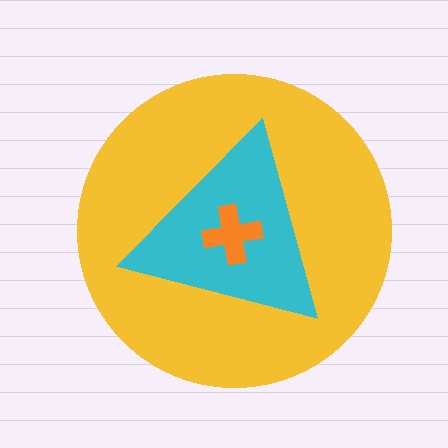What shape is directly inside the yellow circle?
The cyan triangle.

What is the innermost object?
The orange cross.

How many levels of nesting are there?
3.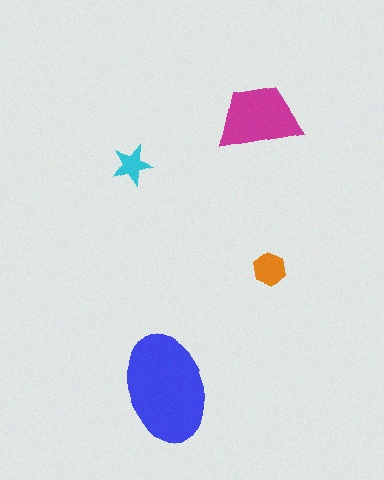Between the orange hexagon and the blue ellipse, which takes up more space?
The blue ellipse.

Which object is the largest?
The blue ellipse.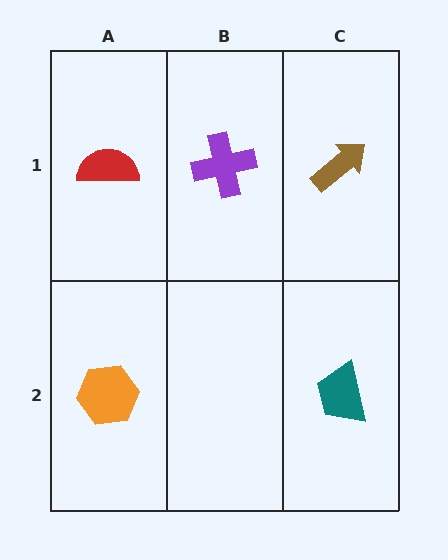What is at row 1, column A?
A red semicircle.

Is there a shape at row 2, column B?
No, that cell is empty.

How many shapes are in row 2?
2 shapes.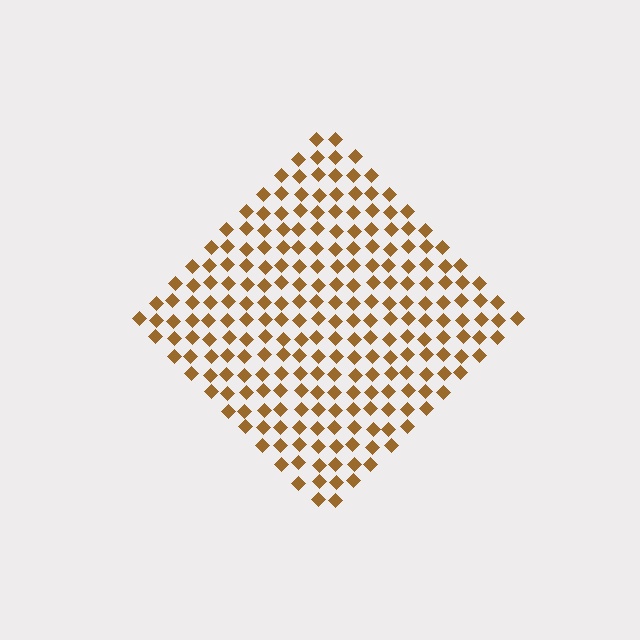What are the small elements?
The small elements are diamonds.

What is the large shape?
The large shape is a diamond.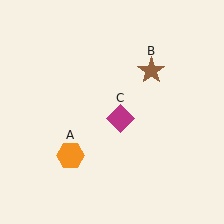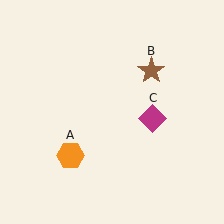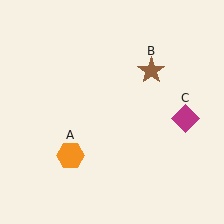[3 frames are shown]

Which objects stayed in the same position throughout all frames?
Orange hexagon (object A) and brown star (object B) remained stationary.